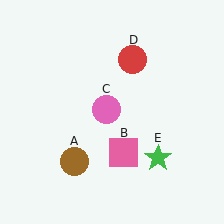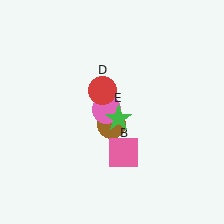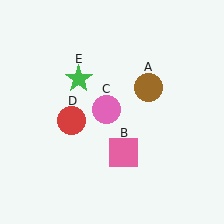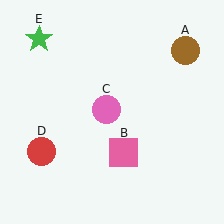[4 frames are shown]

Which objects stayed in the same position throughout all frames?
Pink square (object B) and pink circle (object C) remained stationary.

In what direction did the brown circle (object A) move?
The brown circle (object A) moved up and to the right.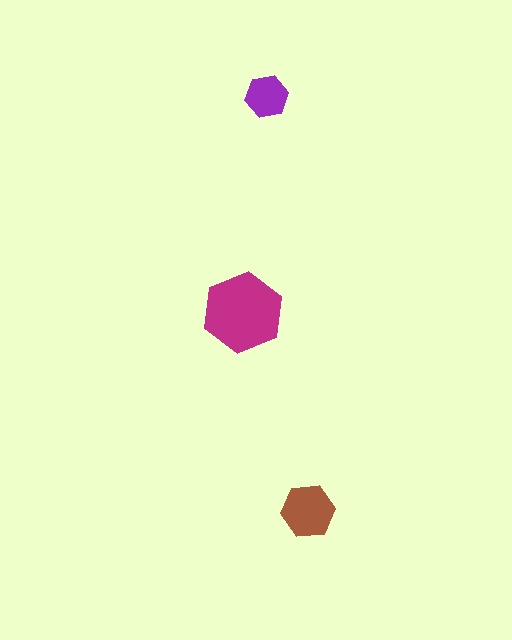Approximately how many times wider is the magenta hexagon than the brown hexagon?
About 1.5 times wider.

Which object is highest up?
The purple hexagon is topmost.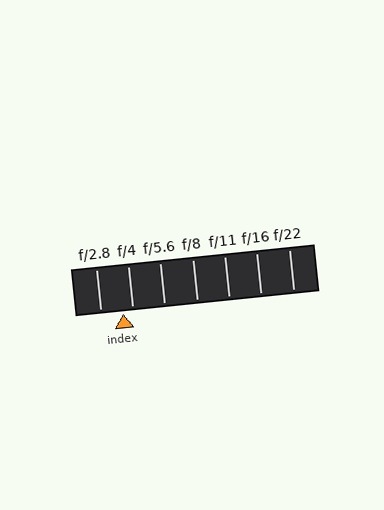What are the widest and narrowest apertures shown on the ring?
The widest aperture shown is f/2.8 and the narrowest is f/22.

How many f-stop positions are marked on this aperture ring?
There are 7 f-stop positions marked.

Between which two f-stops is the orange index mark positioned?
The index mark is between f/2.8 and f/4.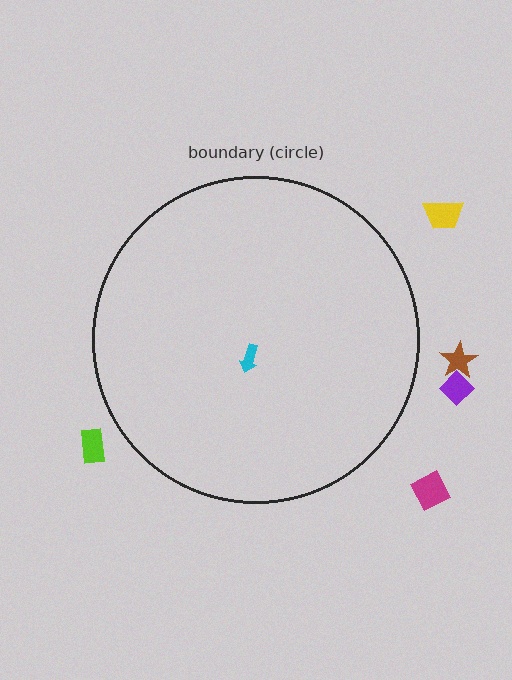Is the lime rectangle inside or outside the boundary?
Outside.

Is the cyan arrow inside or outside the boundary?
Inside.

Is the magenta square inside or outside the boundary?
Outside.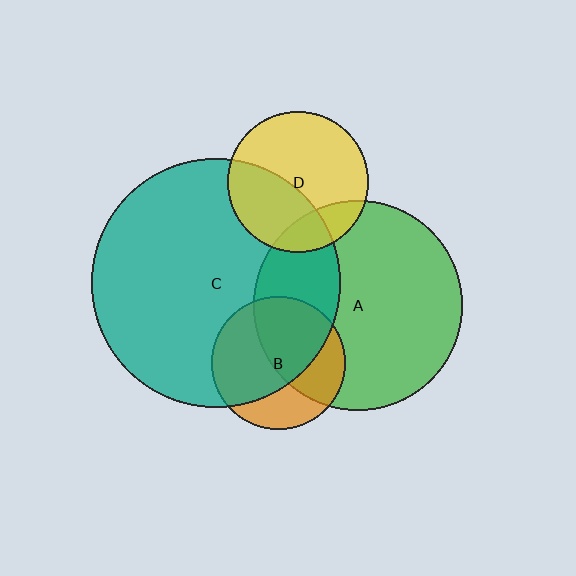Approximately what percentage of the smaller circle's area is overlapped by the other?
Approximately 15%.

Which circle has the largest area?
Circle C (teal).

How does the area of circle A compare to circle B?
Approximately 2.5 times.